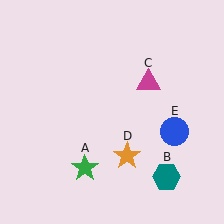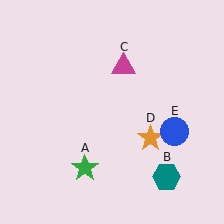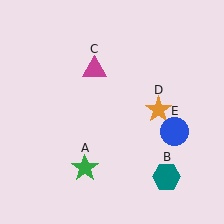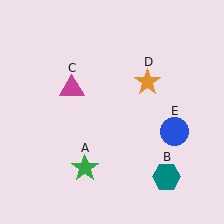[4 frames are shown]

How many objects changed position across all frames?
2 objects changed position: magenta triangle (object C), orange star (object D).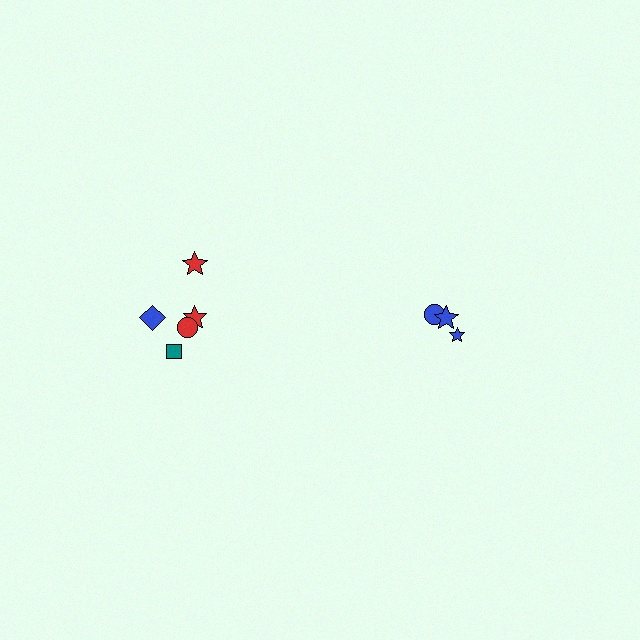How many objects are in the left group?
There are 5 objects.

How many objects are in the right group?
There are 3 objects.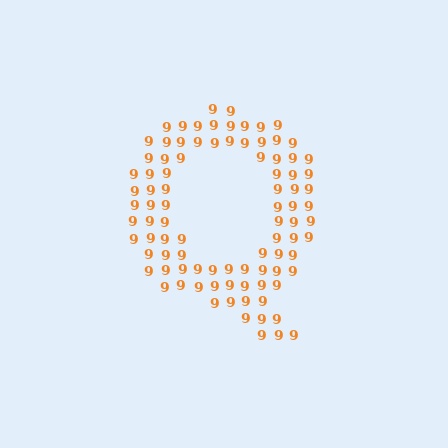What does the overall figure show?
The overall figure shows the letter Q.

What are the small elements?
The small elements are digit 9's.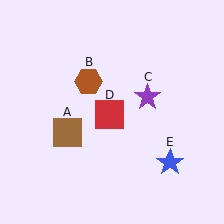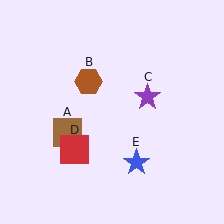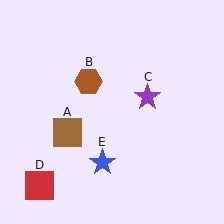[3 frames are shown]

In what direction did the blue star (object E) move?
The blue star (object E) moved left.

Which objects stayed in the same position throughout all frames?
Brown square (object A) and brown hexagon (object B) and purple star (object C) remained stationary.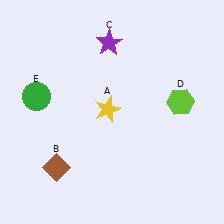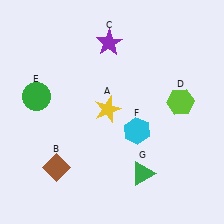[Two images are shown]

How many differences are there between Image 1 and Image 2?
There are 2 differences between the two images.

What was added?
A cyan hexagon (F), a green triangle (G) were added in Image 2.